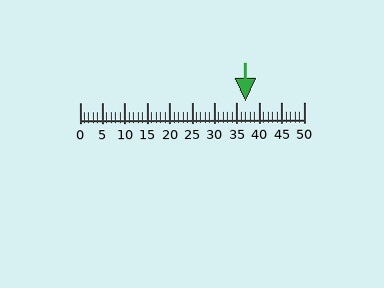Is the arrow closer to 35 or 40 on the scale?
The arrow is closer to 35.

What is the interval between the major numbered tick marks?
The major tick marks are spaced 5 units apart.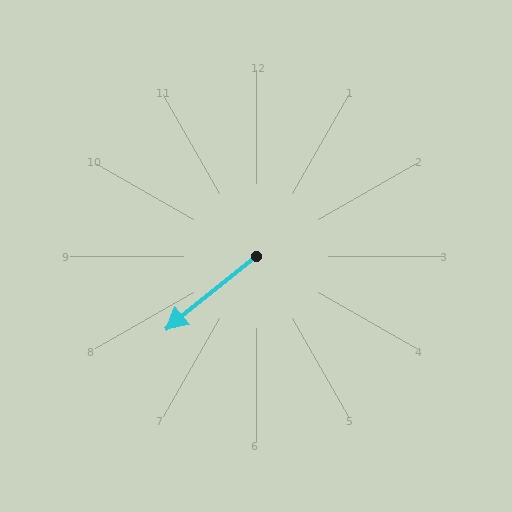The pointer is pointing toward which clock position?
Roughly 8 o'clock.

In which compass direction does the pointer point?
Southwest.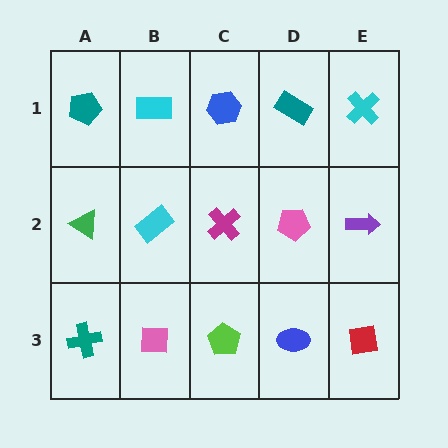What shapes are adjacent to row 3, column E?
A purple arrow (row 2, column E), a blue ellipse (row 3, column D).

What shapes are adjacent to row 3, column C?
A magenta cross (row 2, column C), a pink square (row 3, column B), a blue ellipse (row 3, column D).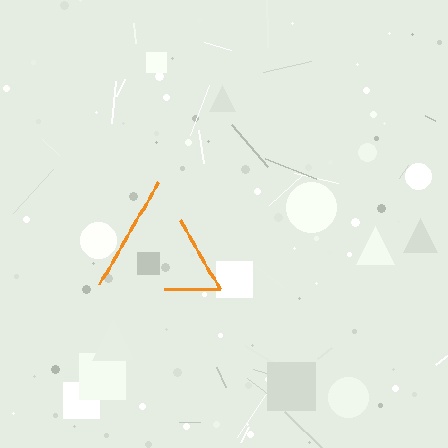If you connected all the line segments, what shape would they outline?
They would outline a triangle.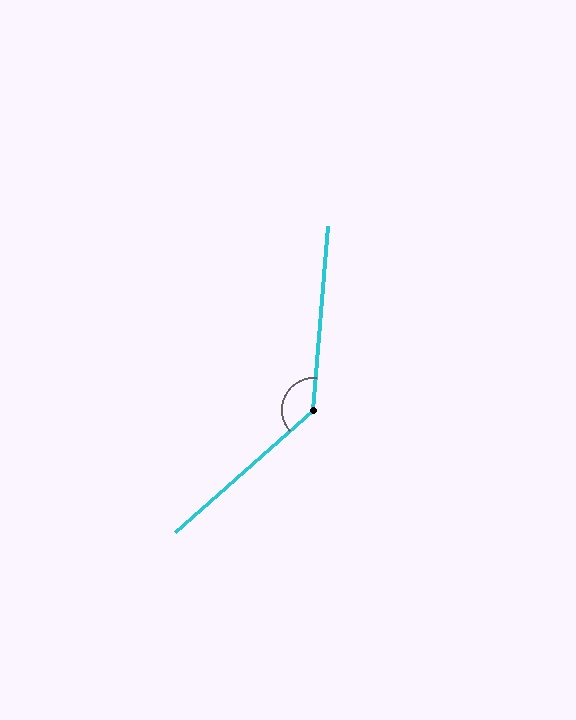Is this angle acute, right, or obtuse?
It is obtuse.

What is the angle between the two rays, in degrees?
Approximately 136 degrees.